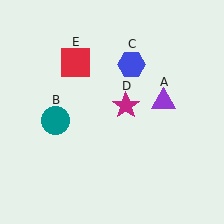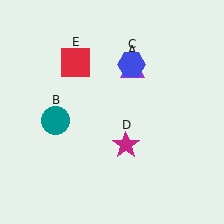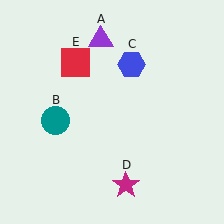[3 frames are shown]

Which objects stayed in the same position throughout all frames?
Teal circle (object B) and blue hexagon (object C) and red square (object E) remained stationary.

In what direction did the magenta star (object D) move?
The magenta star (object D) moved down.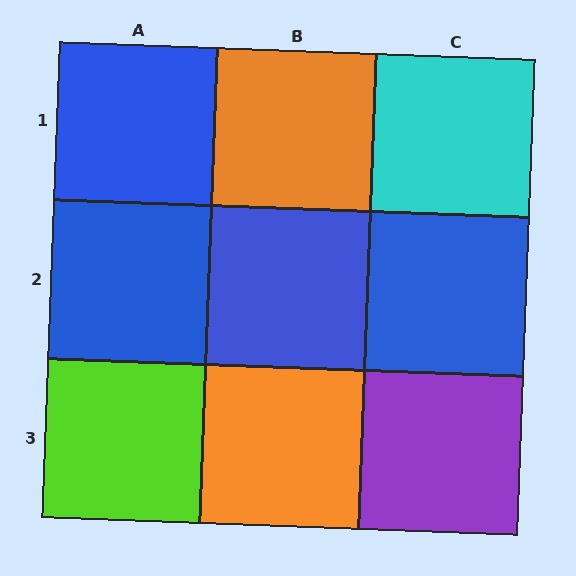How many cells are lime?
1 cell is lime.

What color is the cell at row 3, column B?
Orange.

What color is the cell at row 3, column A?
Lime.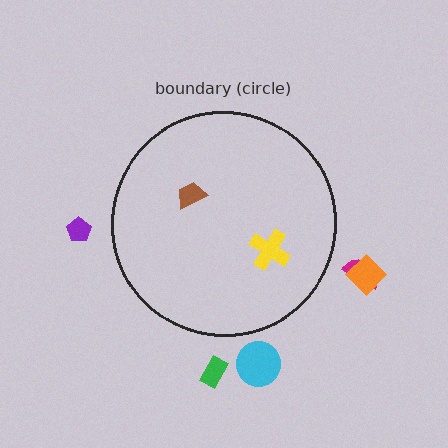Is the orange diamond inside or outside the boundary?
Outside.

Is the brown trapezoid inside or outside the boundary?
Inside.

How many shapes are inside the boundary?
2 inside, 5 outside.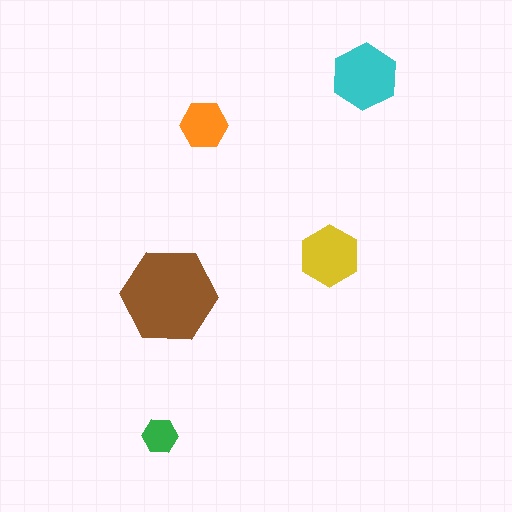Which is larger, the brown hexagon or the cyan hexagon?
The brown one.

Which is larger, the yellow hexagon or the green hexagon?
The yellow one.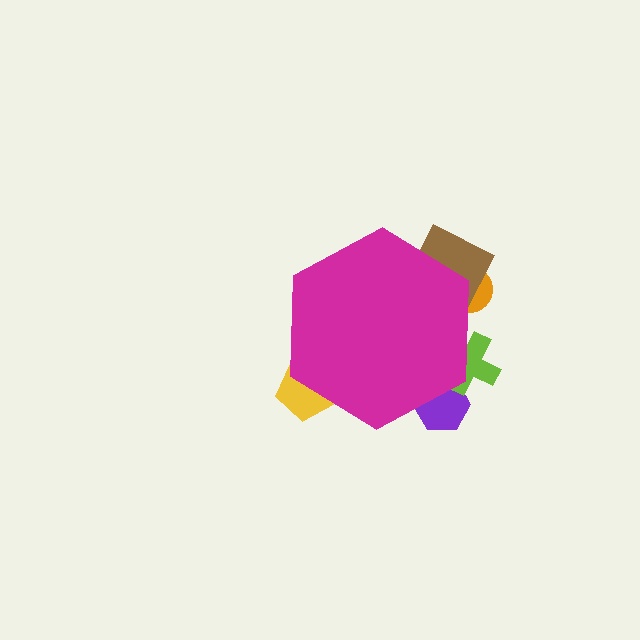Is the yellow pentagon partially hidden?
Yes, the yellow pentagon is partially hidden behind the magenta hexagon.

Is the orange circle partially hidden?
Yes, the orange circle is partially hidden behind the magenta hexagon.